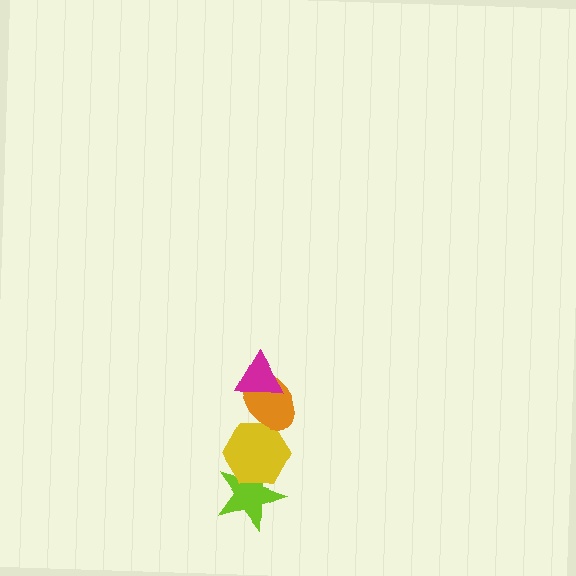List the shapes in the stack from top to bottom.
From top to bottom: the magenta triangle, the orange ellipse, the yellow hexagon, the lime star.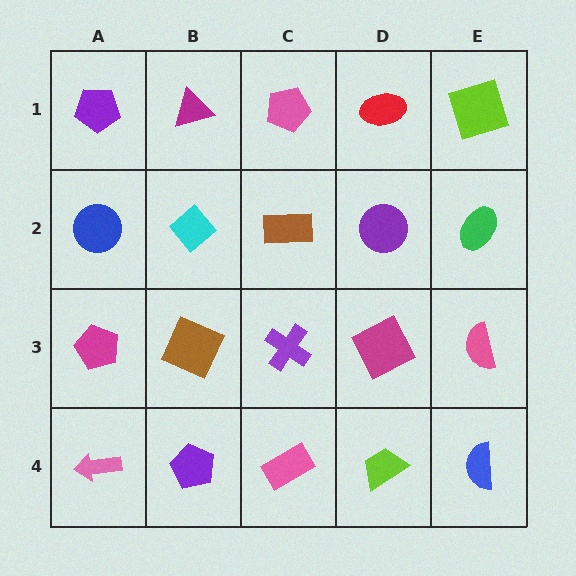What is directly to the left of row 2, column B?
A blue circle.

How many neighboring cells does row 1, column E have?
2.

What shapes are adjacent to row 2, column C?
A pink pentagon (row 1, column C), a purple cross (row 3, column C), a cyan diamond (row 2, column B), a purple circle (row 2, column D).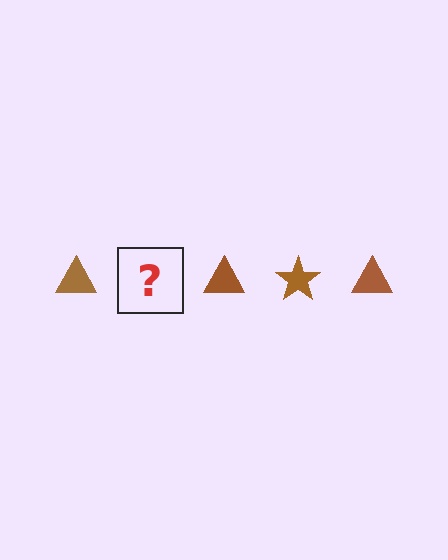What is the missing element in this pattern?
The missing element is a brown star.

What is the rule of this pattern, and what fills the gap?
The rule is that the pattern cycles through triangle, star shapes in brown. The gap should be filled with a brown star.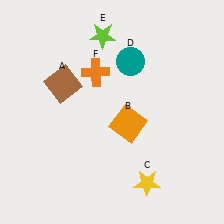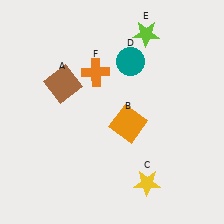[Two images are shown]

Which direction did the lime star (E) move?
The lime star (E) moved right.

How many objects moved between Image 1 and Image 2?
1 object moved between the two images.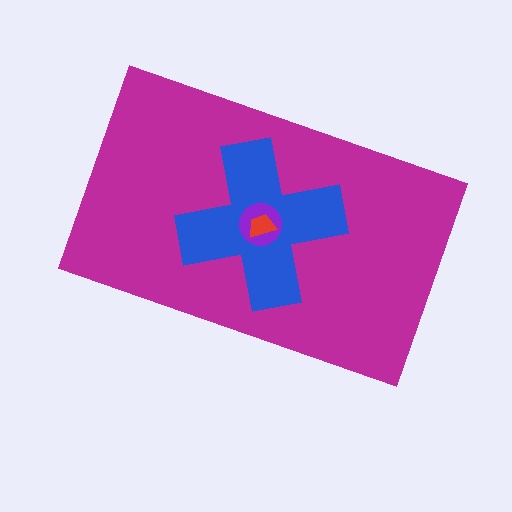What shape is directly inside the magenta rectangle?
The blue cross.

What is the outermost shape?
The magenta rectangle.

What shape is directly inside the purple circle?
The red trapezoid.